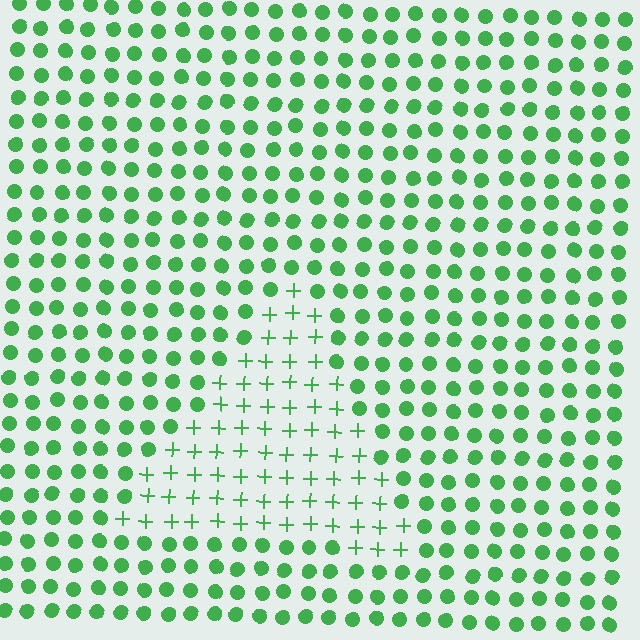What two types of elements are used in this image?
The image uses plus signs inside the triangle region and circles outside it.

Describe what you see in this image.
The image is filled with small green elements arranged in a uniform grid. A triangle-shaped region contains plus signs, while the surrounding area contains circles. The boundary is defined purely by the change in element shape.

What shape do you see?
I see a triangle.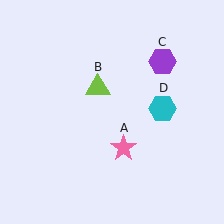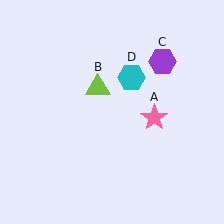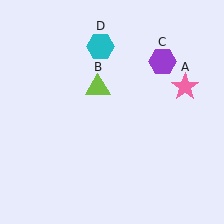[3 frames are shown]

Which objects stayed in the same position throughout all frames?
Lime triangle (object B) and purple hexagon (object C) remained stationary.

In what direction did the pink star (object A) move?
The pink star (object A) moved up and to the right.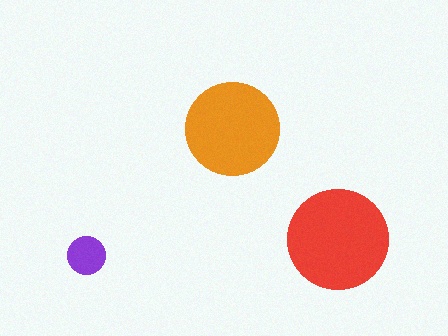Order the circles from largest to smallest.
the red one, the orange one, the purple one.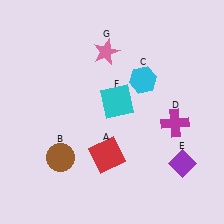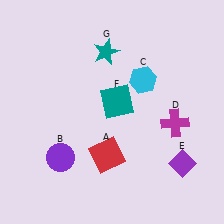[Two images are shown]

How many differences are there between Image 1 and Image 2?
There are 3 differences between the two images.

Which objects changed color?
B changed from brown to purple. F changed from cyan to teal. G changed from pink to teal.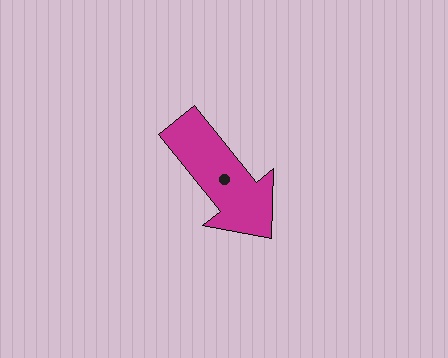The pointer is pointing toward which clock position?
Roughly 5 o'clock.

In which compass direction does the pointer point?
Southeast.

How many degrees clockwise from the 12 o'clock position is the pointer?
Approximately 141 degrees.